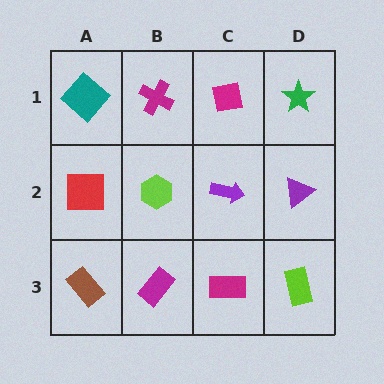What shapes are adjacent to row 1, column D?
A purple triangle (row 2, column D), a magenta square (row 1, column C).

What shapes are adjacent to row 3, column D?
A purple triangle (row 2, column D), a magenta rectangle (row 3, column C).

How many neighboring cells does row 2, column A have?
3.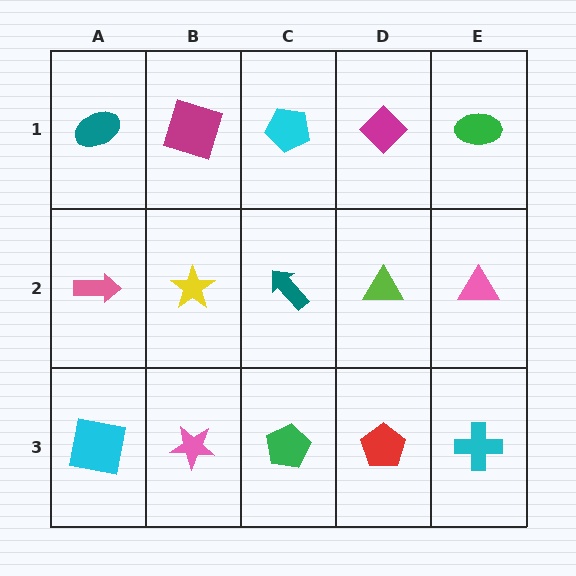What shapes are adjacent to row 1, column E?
A pink triangle (row 2, column E), a magenta diamond (row 1, column D).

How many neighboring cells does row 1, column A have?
2.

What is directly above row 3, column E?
A pink triangle.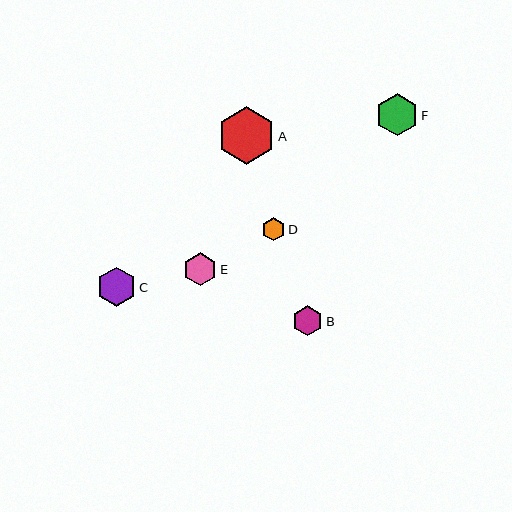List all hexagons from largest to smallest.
From largest to smallest: A, F, C, E, B, D.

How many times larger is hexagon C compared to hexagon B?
Hexagon C is approximately 1.3 times the size of hexagon B.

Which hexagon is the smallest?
Hexagon D is the smallest with a size of approximately 23 pixels.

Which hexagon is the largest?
Hexagon A is the largest with a size of approximately 58 pixels.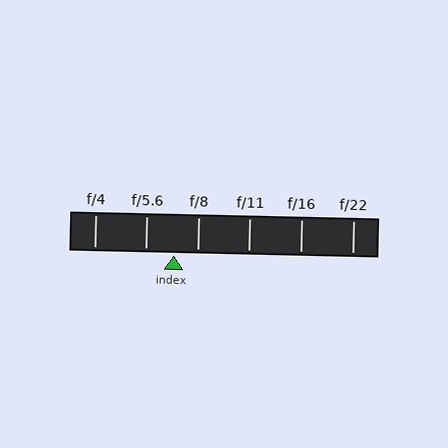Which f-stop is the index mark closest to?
The index mark is closest to f/8.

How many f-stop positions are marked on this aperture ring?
There are 6 f-stop positions marked.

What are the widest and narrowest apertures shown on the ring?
The widest aperture shown is f/4 and the narrowest is f/22.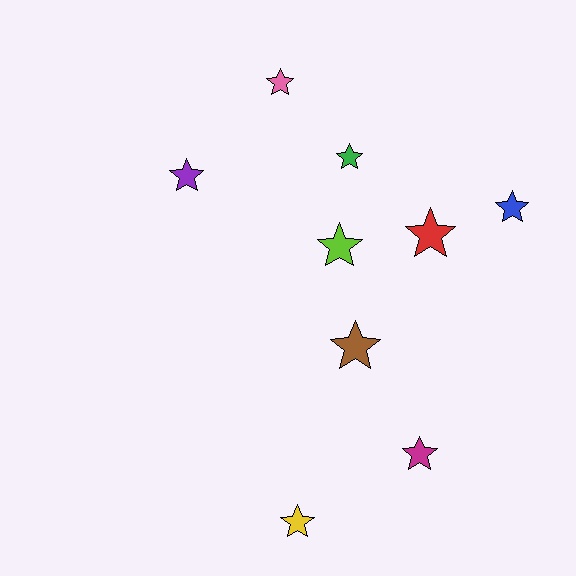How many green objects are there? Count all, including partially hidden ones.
There is 1 green object.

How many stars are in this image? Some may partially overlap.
There are 9 stars.